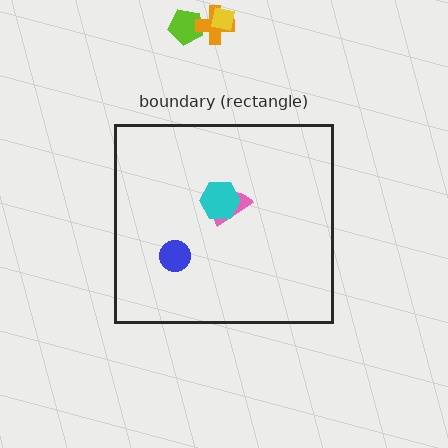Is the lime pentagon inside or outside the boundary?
Outside.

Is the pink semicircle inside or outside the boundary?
Inside.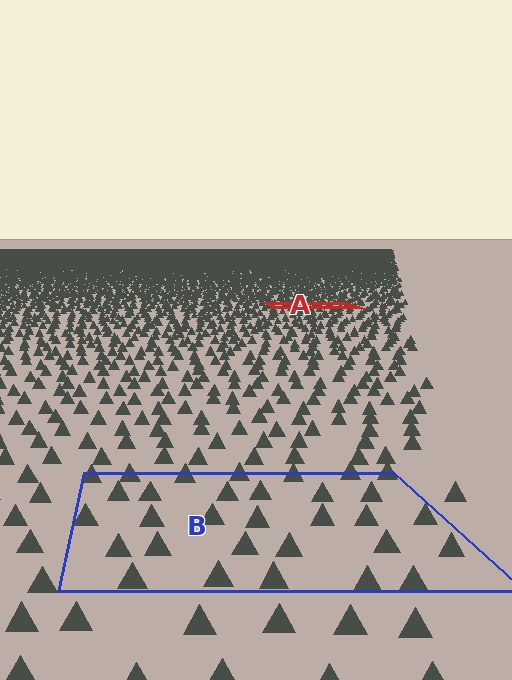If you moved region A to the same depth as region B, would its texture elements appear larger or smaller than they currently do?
They would appear larger. At a closer depth, the same texture elements are projected at a bigger on-screen size.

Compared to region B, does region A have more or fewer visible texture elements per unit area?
Region A has more texture elements per unit area — they are packed more densely because it is farther away.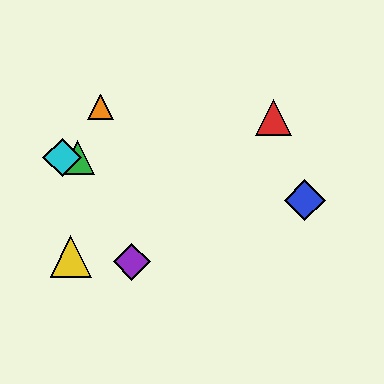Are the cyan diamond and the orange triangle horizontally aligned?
No, the cyan diamond is at y≈158 and the orange triangle is at y≈107.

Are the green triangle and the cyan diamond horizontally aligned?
Yes, both are at y≈158.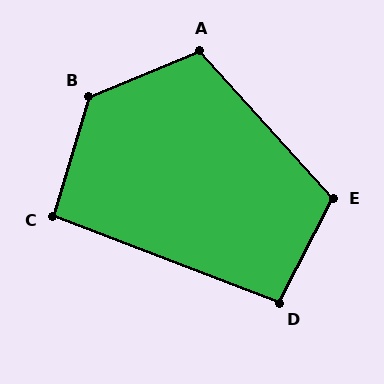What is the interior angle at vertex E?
Approximately 111 degrees (obtuse).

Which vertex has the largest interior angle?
B, at approximately 128 degrees.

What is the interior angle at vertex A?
Approximately 110 degrees (obtuse).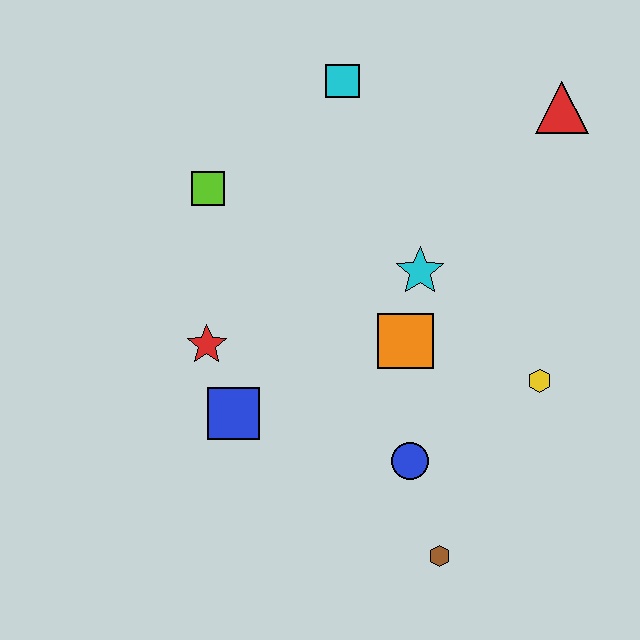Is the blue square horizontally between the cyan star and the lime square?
Yes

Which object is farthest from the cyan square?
The brown hexagon is farthest from the cyan square.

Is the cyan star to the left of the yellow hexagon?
Yes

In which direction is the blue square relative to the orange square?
The blue square is to the left of the orange square.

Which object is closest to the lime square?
The red star is closest to the lime square.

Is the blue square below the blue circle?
No